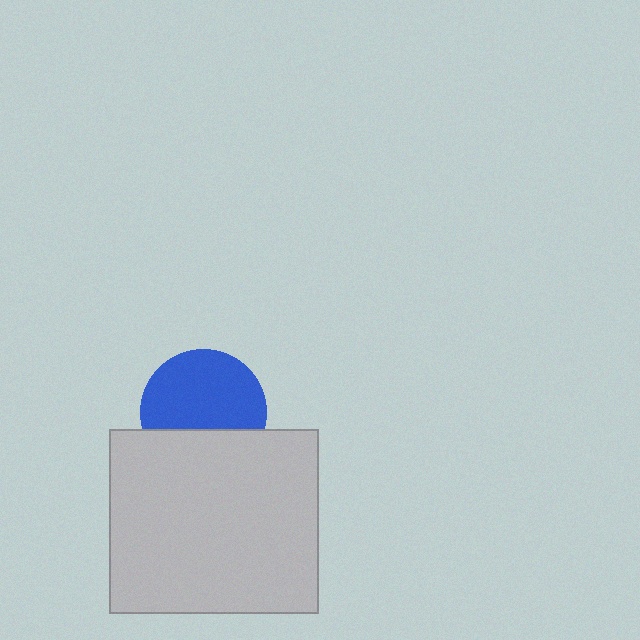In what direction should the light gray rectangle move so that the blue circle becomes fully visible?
The light gray rectangle should move down. That is the shortest direction to clear the overlap and leave the blue circle fully visible.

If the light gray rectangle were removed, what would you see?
You would see the complete blue circle.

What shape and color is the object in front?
The object in front is a light gray rectangle.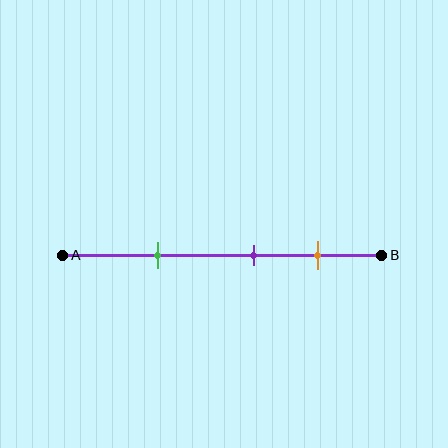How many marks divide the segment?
There are 3 marks dividing the segment.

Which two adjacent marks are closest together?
The purple and orange marks are the closest adjacent pair.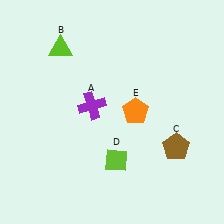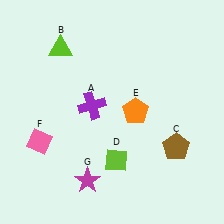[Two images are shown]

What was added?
A pink diamond (F), a magenta star (G) were added in Image 2.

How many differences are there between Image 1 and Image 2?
There are 2 differences between the two images.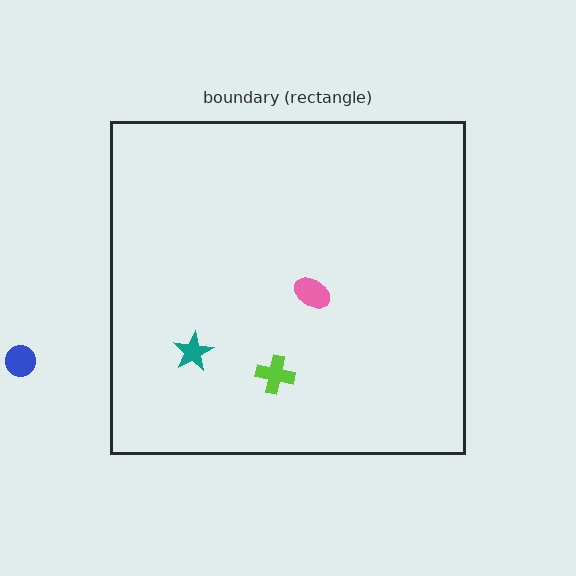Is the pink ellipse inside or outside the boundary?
Inside.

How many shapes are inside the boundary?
3 inside, 1 outside.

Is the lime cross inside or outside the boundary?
Inside.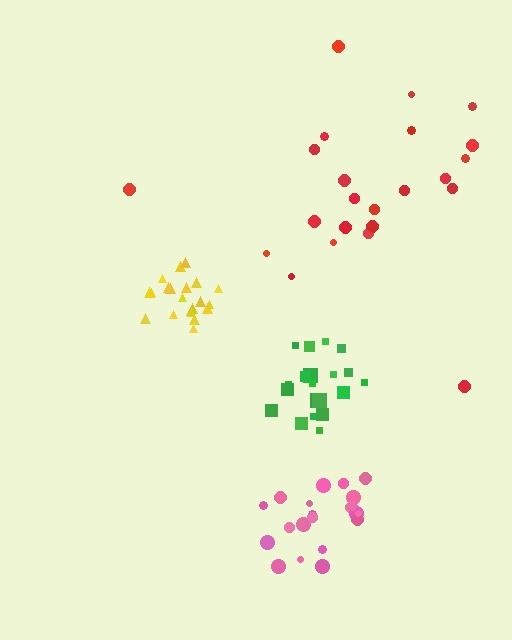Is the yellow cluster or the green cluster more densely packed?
Yellow.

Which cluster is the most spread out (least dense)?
Red.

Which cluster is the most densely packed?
Yellow.